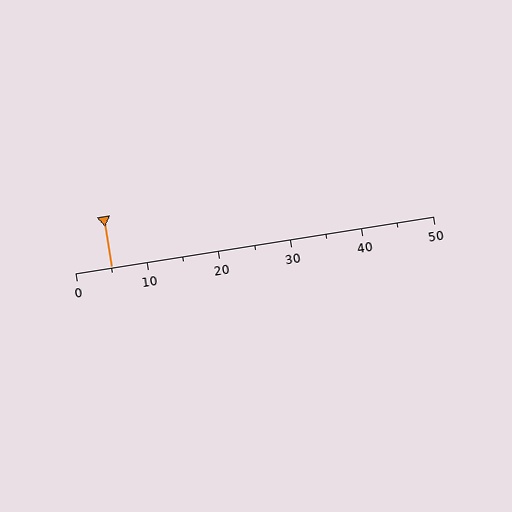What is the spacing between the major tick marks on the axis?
The major ticks are spaced 10 apart.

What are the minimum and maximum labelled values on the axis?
The axis runs from 0 to 50.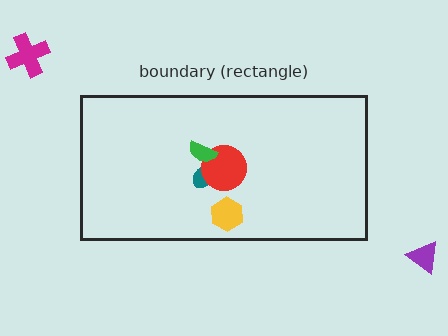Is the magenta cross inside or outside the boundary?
Outside.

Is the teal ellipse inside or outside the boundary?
Inside.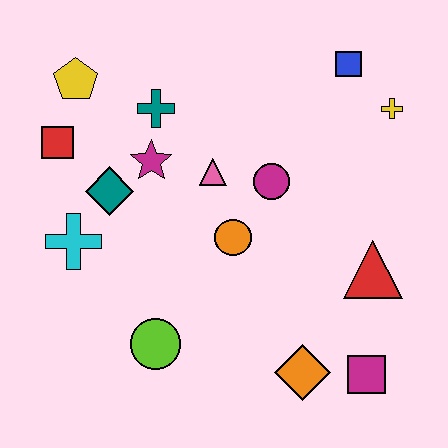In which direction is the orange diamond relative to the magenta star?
The orange diamond is below the magenta star.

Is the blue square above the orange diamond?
Yes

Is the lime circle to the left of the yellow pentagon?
No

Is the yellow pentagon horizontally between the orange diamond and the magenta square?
No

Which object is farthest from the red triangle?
The yellow pentagon is farthest from the red triangle.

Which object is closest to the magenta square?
The orange diamond is closest to the magenta square.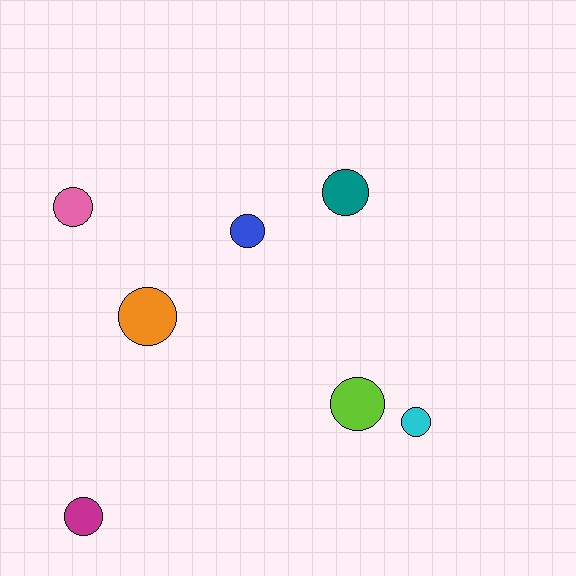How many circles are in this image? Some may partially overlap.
There are 7 circles.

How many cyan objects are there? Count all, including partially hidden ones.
There is 1 cyan object.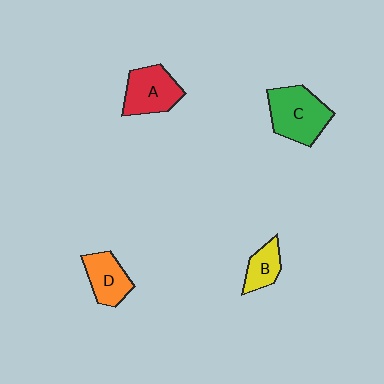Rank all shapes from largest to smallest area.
From largest to smallest: C (green), A (red), D (orange), B (yellow).